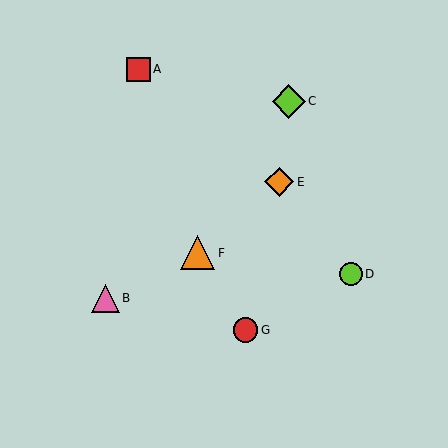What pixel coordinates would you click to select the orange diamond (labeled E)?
Click at (279, 182) to select the orange diamond E.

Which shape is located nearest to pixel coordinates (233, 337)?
The red circle (labeled G) at (246, 330) is nearest to that location.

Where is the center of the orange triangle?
The center of the orange triangle is at (198, 253).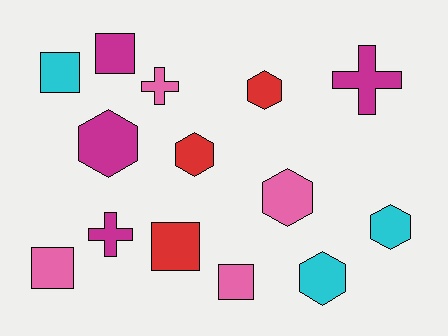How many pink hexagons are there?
There is 1 pink hexagon.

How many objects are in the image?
There are 14 objects.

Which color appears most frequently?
Pink, with 4 objects.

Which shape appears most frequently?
Hexagon, with 6 objects.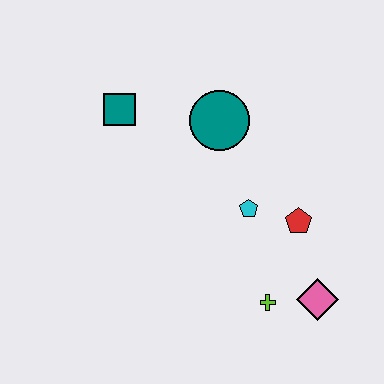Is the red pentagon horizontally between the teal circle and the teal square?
No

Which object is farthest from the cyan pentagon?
The teal square is farthest from the cyan pentagon.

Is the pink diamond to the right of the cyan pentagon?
Yes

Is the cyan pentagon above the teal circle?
No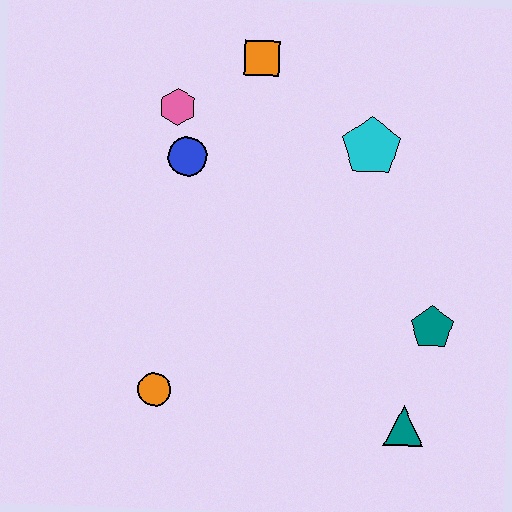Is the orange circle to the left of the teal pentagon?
Yes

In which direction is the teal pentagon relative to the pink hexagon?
The teal pentagon is to the right of the pink hexagon.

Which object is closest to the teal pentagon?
The teal triangle is closest to the teal pentagon.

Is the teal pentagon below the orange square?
Yes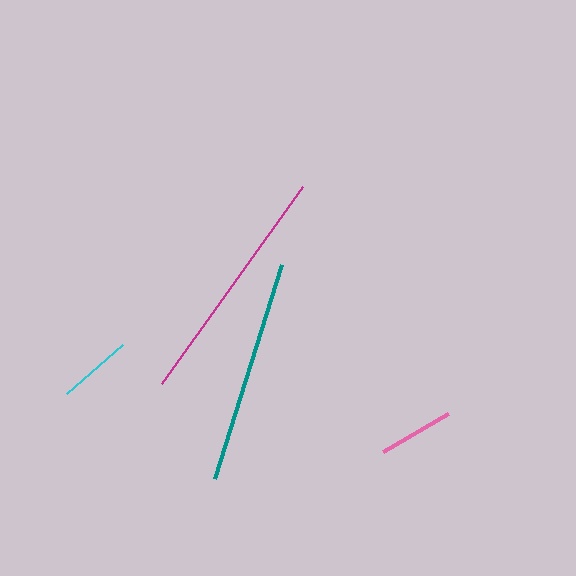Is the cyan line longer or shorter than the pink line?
The pink line is longer than the cyan line.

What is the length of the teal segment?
The teal segment is approximately 224 pixels long.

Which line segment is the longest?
The magenta line is the longest at approximately 243 pixels.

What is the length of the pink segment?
The pink segment is approximately 75 pixels long.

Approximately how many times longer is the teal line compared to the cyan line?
The teal line is approximately 3.0 times the length of the cyan line.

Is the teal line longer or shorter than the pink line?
The teal line is longer than the pink line.